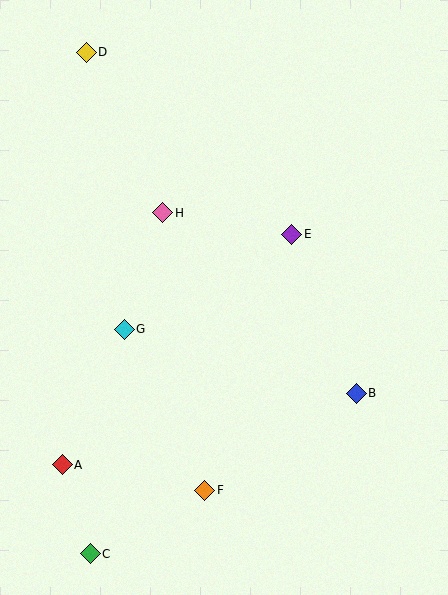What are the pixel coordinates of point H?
Point H is at (163, 213).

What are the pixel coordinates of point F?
Point F is at (205, 490).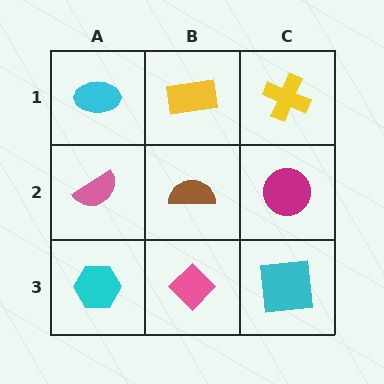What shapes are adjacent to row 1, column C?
A magenta circle (row 2, column C), a yellow rectangle (row 1, column B).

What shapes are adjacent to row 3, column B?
A brown semicircle (row 2, column B), a cyan hexagon (row 3, column A), a cyan square (row 3, column C).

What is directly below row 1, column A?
A pink semicircle.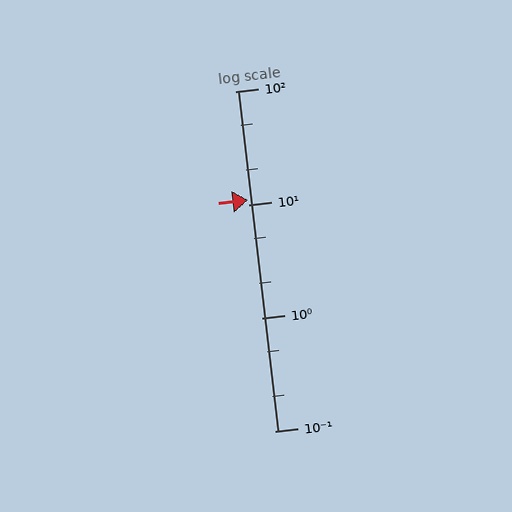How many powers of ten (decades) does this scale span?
The scale spans 3 decades, from 0.1 to 100.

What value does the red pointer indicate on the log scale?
The pointer indicates approximately 11.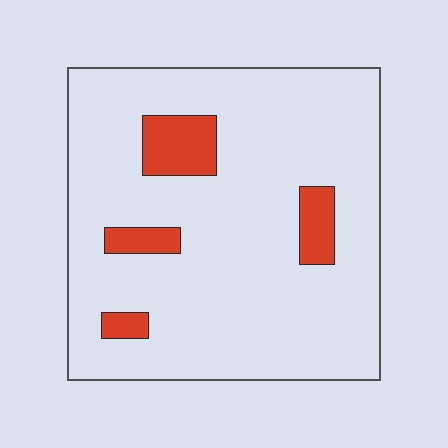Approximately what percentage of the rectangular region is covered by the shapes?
Approximately 10%.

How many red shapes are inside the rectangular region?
4.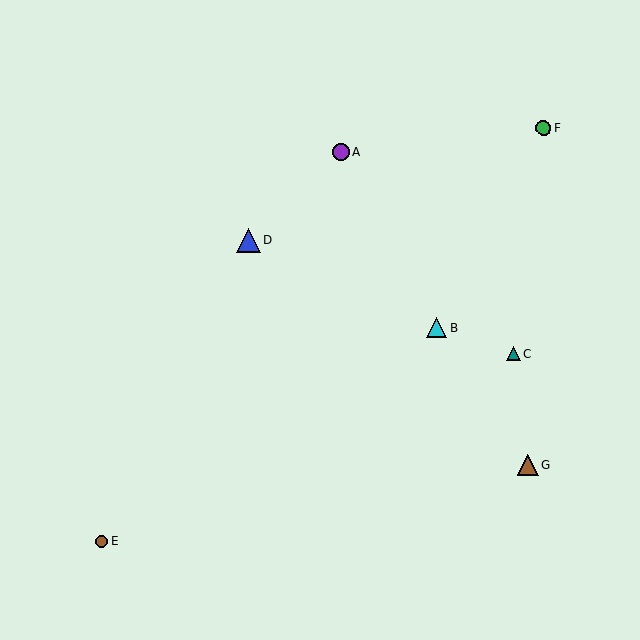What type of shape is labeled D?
Shape D is a blue triangle.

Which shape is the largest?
The blue triangle (labeled D) is the largest.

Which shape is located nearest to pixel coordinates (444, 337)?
The cyan triangle (labeled B) at (436, 327) is nearest to that location.